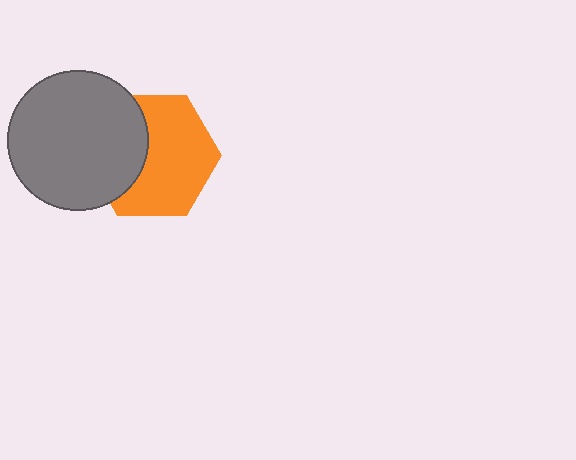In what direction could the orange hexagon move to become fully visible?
The orange hexagon could move right. That would shift it out from behind the gray circle entirely.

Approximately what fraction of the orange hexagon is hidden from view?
Roughly 36% of the orange hexagon is hidden behind the gray circle.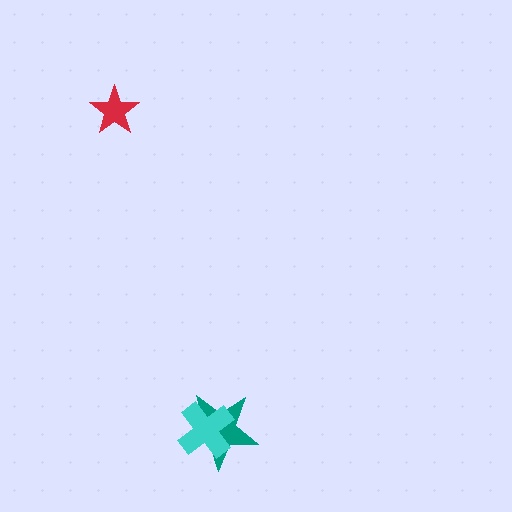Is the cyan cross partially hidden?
No, no other shape covers it.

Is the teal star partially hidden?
Yes, it is partially covered by another shape.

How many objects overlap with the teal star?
1 object overlaps with the teal star.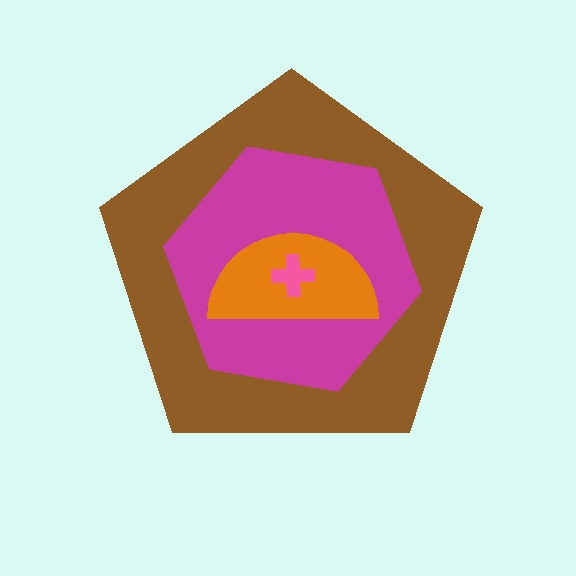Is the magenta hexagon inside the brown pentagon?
Yes.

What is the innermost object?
The pink cross.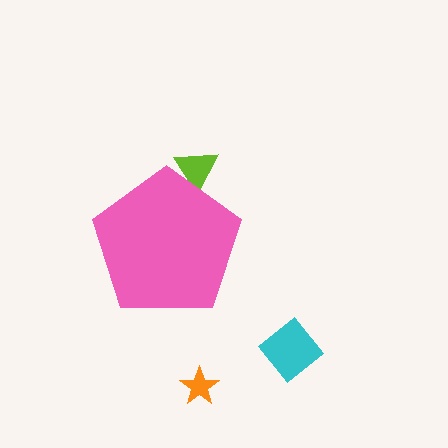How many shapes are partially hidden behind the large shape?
1 shape is partially hidden.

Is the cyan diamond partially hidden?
No, the cyan diamond is fully visible.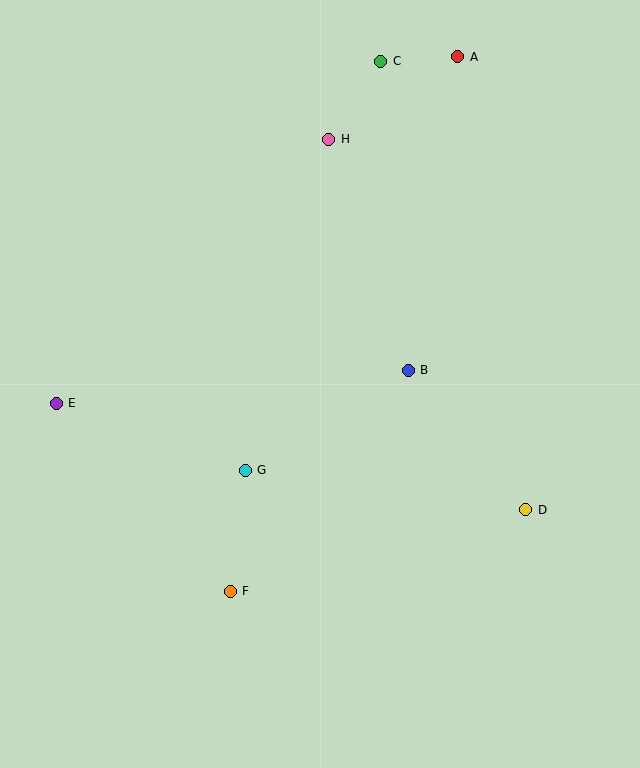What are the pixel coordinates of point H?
Point H is at (329, 139).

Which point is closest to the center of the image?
Point B at (408, 370) is closest to the center.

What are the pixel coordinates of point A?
Point A is at (458, 57).